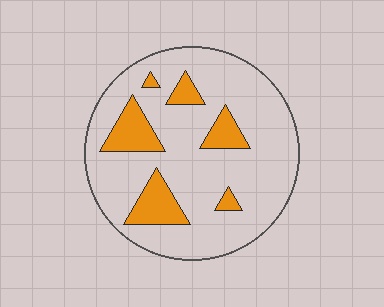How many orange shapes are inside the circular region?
6.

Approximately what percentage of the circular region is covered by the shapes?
Approximately 20%.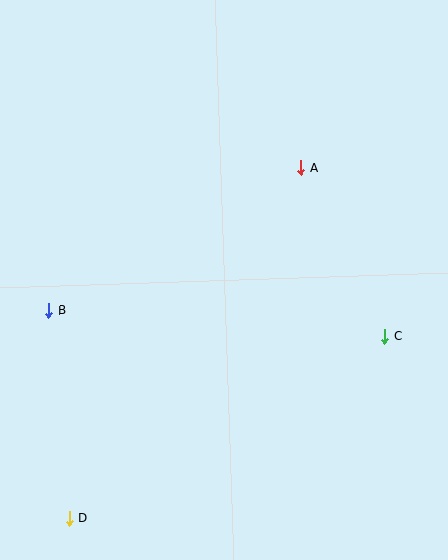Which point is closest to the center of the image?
Point A at (301, 168) is closest to the center.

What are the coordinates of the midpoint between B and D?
The midpoint between B and D is at (59, 414).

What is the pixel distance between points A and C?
The distance between A and C is 188 pixels.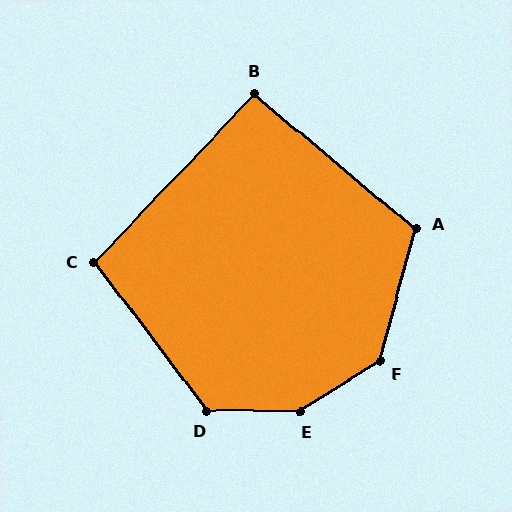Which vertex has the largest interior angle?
E, at approximately 146 degrees.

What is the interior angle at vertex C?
Approximately 99 degrees (obtuse).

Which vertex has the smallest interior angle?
B, at approximately 94 degrees.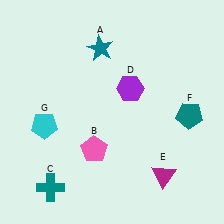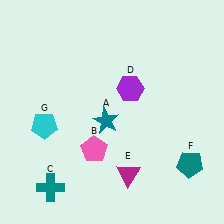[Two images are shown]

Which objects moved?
The objects that moved are: the teal star (A), the magenta triangle (E), the teal pentagon (F).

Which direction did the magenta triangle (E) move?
The magenta triangle (E) moved left.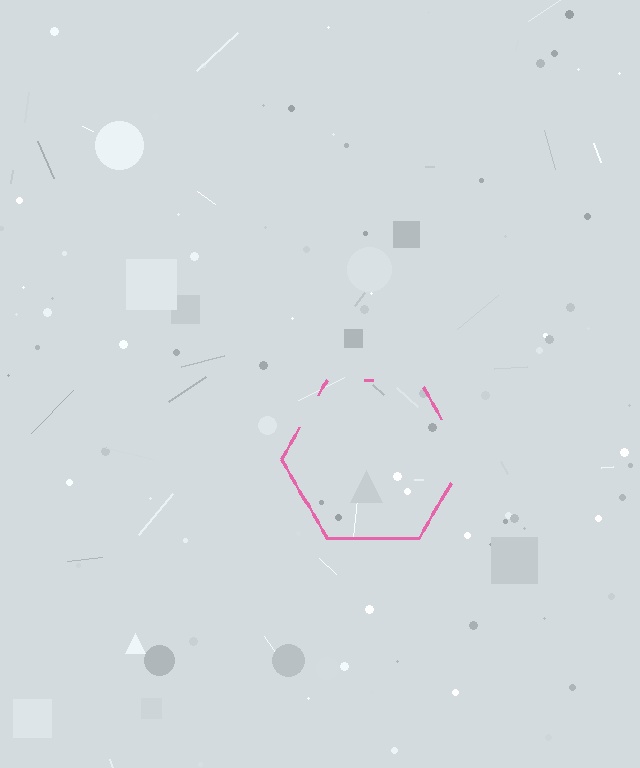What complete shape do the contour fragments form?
The contour fragments form a hexagon.